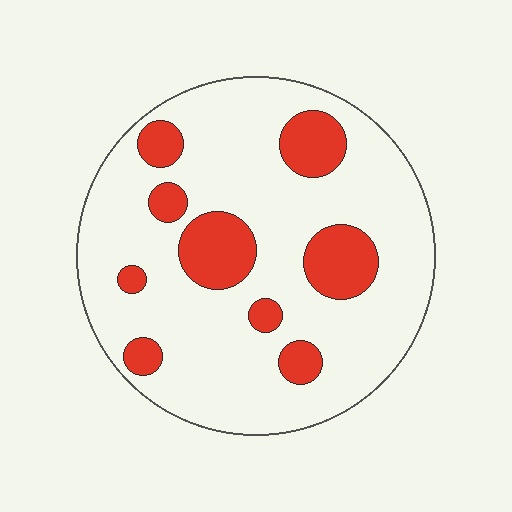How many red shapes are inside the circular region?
9.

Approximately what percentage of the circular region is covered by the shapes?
Approximately 20%.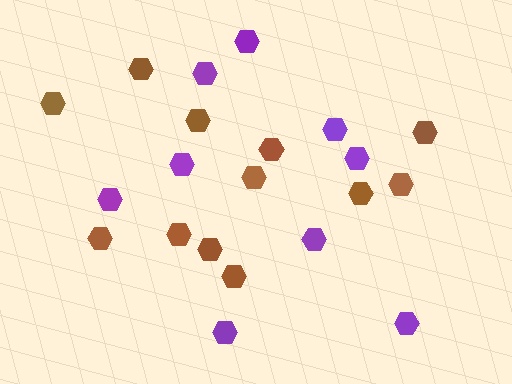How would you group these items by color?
There are 2 groups: one group of brown hexagons (12) and one group of purple hexagons (9).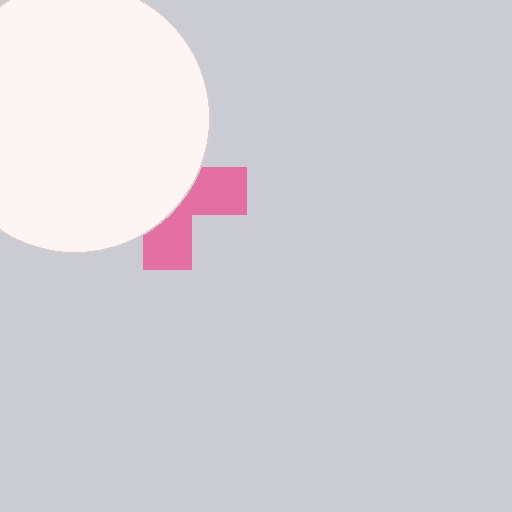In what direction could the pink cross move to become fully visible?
The pink cross could move right. That would shift it out from behind the white circle entirely.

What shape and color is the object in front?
The object in front is a white circle.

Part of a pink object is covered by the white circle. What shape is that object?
It is a cross.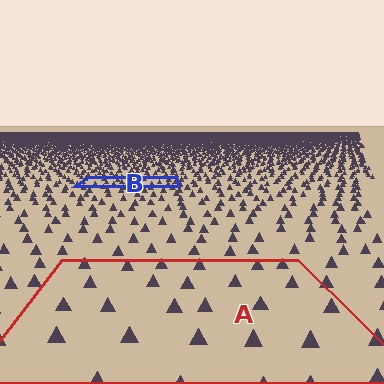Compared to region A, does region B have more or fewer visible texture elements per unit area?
Region B has more texture elements per unit area — they are packed more densely because it is farther away.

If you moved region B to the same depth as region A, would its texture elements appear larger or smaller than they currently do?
They would appear larger. At a closer depth, the same texture elements are projected at a bigger on-screen size.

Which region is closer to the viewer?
Region A is closer. The texture elements there are larger and more spread out.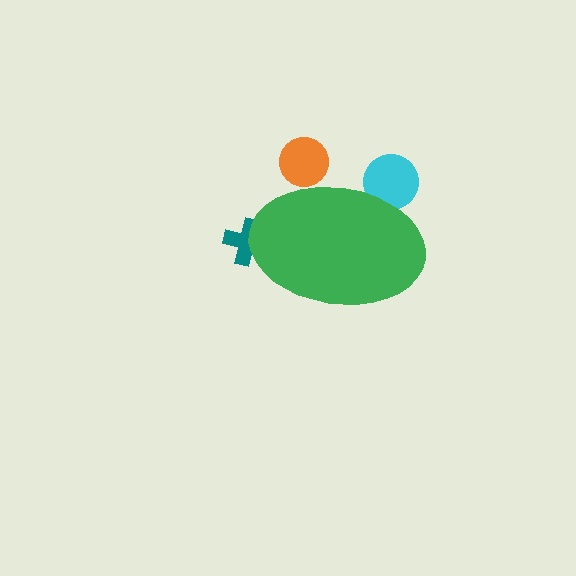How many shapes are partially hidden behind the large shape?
3 shapes are partially hidden.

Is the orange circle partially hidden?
Yes, the orange circle is partially hidden behind the green ellipse.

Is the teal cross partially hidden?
Yes, the teal cross is partially hidden behind the green ellipse.